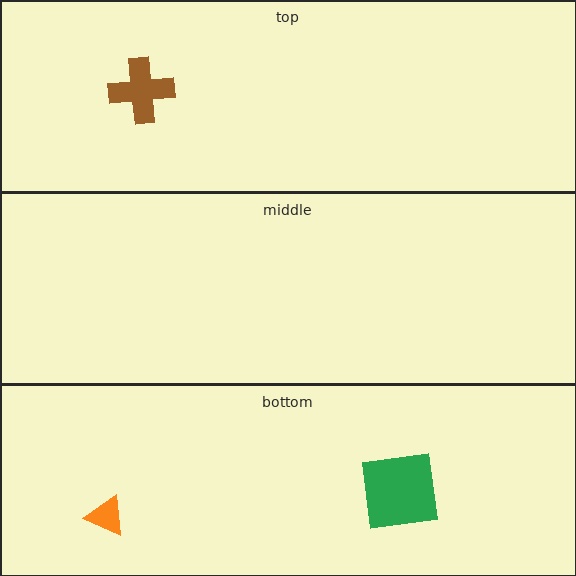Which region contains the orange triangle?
The bottom region.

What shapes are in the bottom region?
The orange triangle, the green square.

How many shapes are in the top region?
1.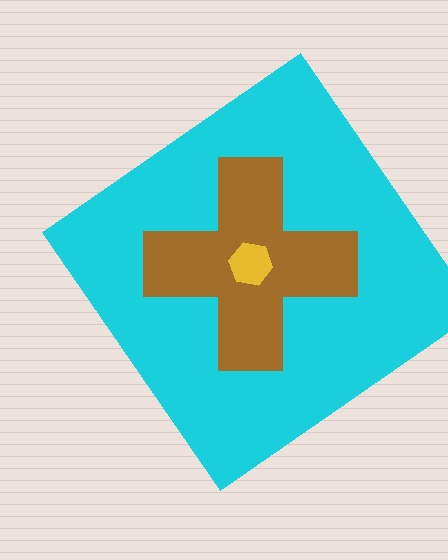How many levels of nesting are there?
3.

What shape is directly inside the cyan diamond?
The brown cross.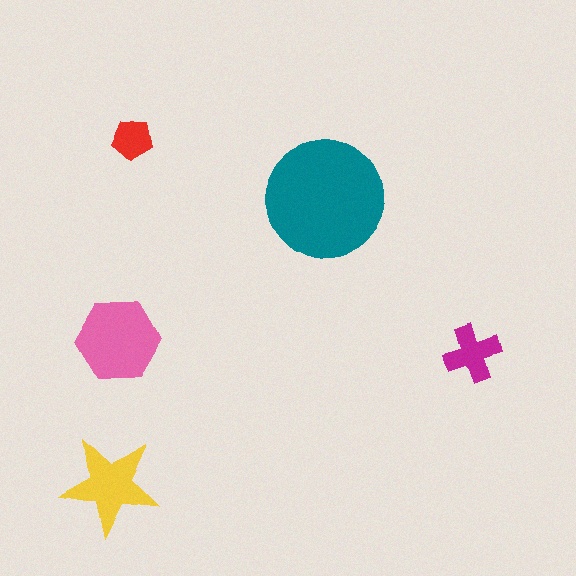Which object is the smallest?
The red pentagon.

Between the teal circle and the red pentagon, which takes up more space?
The teal circle.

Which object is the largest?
The teal circle.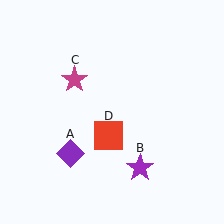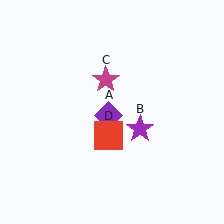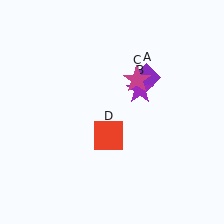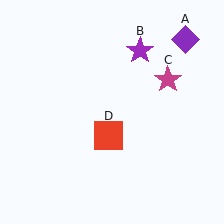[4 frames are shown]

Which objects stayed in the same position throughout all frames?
Red square (object D) remained stationary.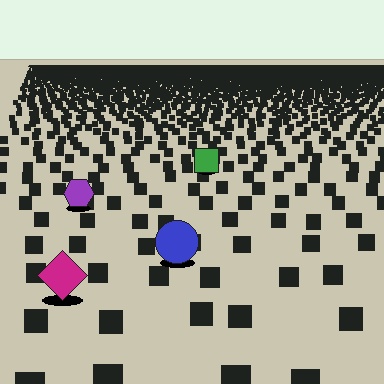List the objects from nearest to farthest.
From nearest to farthest: the magenta diamond, the blue circle, the purple hexagon, the green square.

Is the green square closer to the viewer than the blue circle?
No. The blue circle is closer — you can tell from the texture gradient: the ground texture is coarser near it.